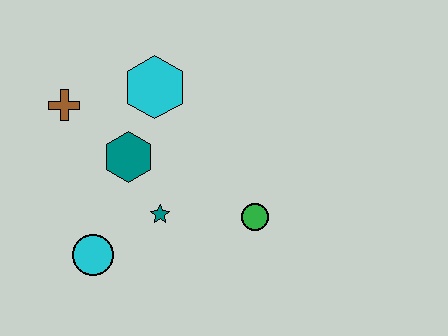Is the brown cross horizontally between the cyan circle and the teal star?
No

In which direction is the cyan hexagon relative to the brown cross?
The cyan hexagon is to the right of the brown cross.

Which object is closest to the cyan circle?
The teal star is closest to the cyan circle.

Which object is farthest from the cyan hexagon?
The cyan circle is farthest from the cyan hexagon.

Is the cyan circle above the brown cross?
No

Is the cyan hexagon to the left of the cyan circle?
No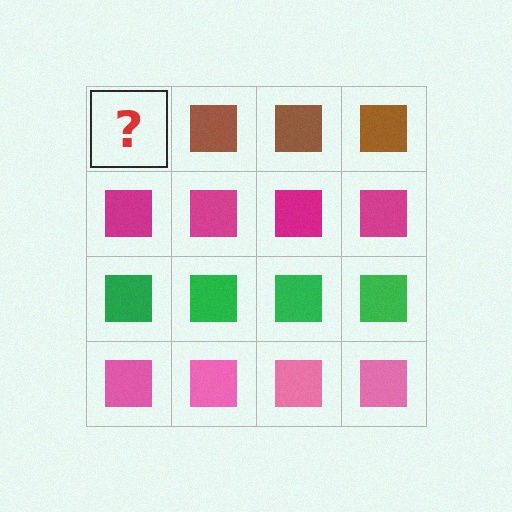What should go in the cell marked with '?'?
The missing cell should contain a brown square.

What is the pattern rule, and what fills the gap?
The rule is that each row has a consistent color. The gap should be filled with a brown square.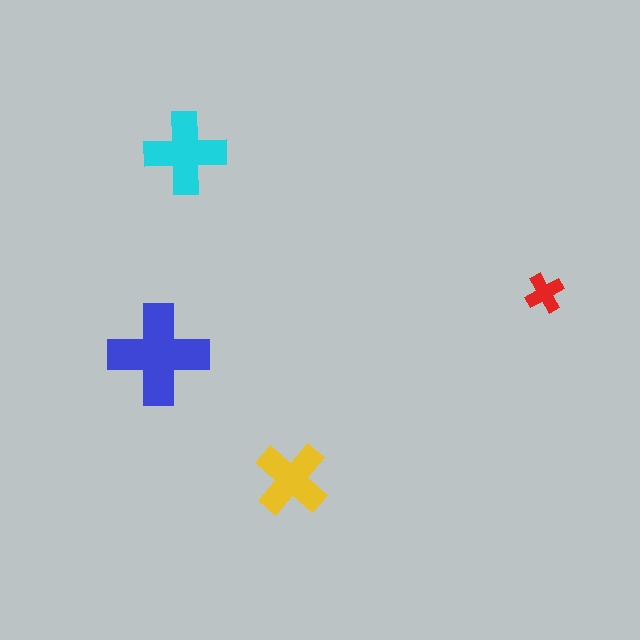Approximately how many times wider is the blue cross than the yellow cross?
About 1.5 times wider.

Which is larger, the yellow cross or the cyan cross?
The cyan one.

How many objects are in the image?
There are 4 objects in the image.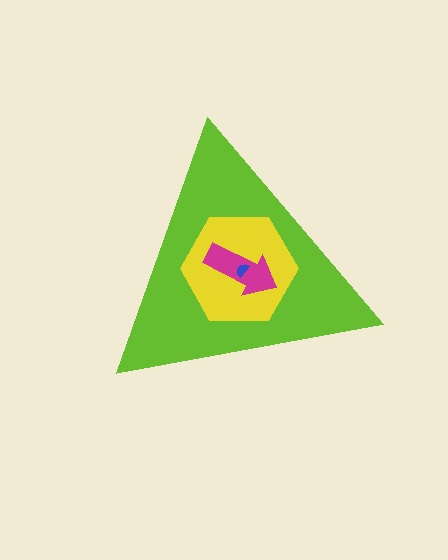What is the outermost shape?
The lime triangle.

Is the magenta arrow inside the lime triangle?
Yes.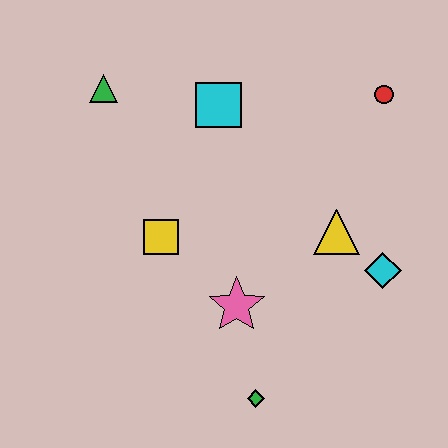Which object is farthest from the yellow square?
The red circle is farthest from the yellow square.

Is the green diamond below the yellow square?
Yes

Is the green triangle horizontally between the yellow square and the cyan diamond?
No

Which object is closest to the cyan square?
The green triangle is closest to the cyan square.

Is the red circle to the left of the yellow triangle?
No